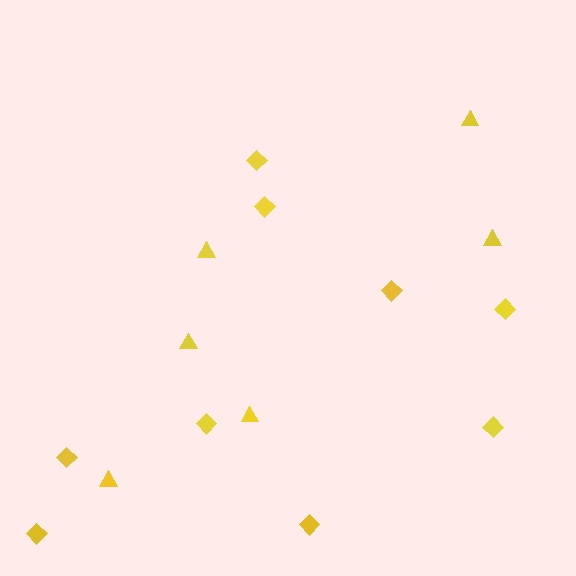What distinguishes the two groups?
There are 2 groups: one group of triangles (6) and one group of diamonds (9).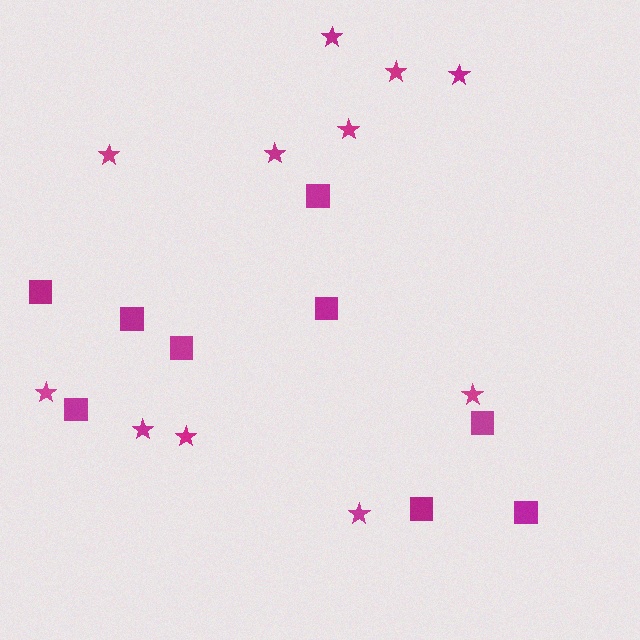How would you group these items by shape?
There are 2 groups: one group of stars (11) and one group of squares (9).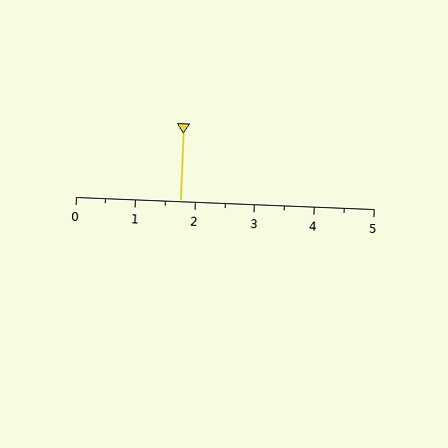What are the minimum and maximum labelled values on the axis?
The axis runs from 0 to 5.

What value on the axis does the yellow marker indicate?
The marker indicates approximately 1.8.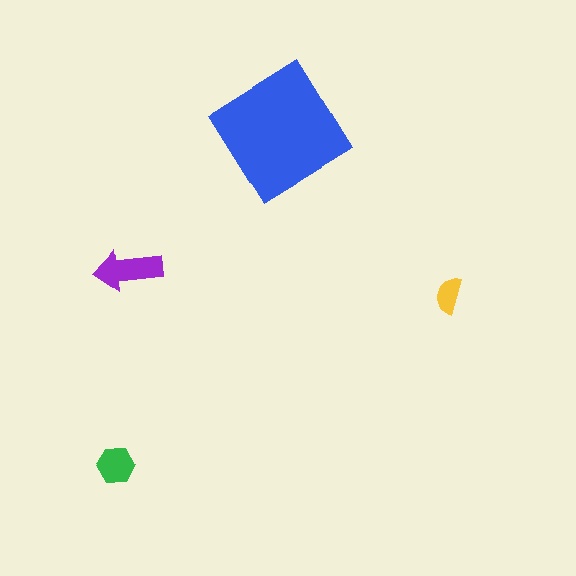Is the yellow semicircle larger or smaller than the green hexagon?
Smaller.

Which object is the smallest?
The yellow semicircle.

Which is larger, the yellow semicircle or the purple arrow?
The purple arrow.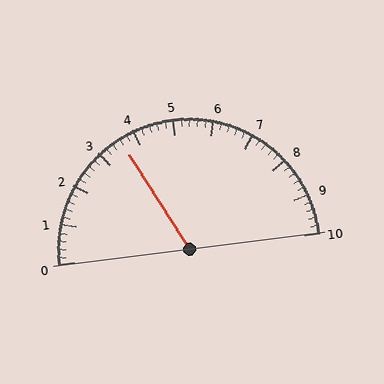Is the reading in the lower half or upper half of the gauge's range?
The reading is in the lower half of the range (0 to 10).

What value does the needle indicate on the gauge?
The needle indicates approximately 3.6.